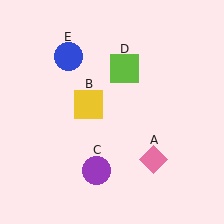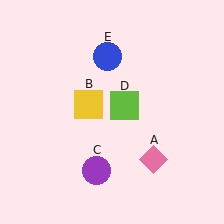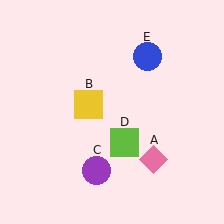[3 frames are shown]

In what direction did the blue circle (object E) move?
The blue circle (object E) moved right.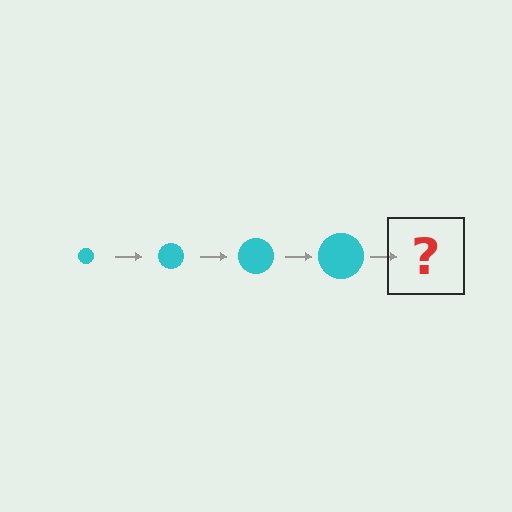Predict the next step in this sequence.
The next step is a cyan circle, larger than the previous one.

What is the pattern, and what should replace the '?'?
The pattern is that the circle gets progressively larger each step. The '?' should be a cyan circle, larger than the previous one.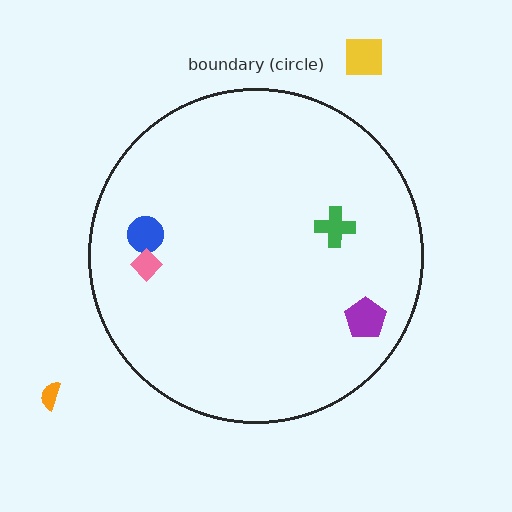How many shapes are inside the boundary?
4 inside, 2 outside.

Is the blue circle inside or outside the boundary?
Inside.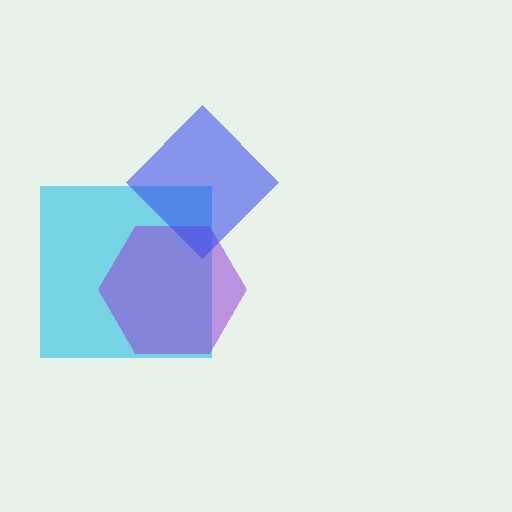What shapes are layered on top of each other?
The layered shapes are: a cyan square, a purple hexagon, a blue diamond.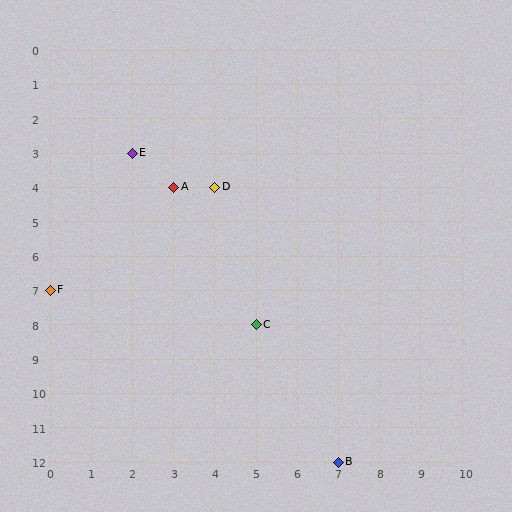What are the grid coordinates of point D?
Point D is at grid coordinates (4, 4).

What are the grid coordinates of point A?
Point A is at grid coordinates (3, 4).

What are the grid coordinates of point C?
Point C is at grid coordinates (5, 8).